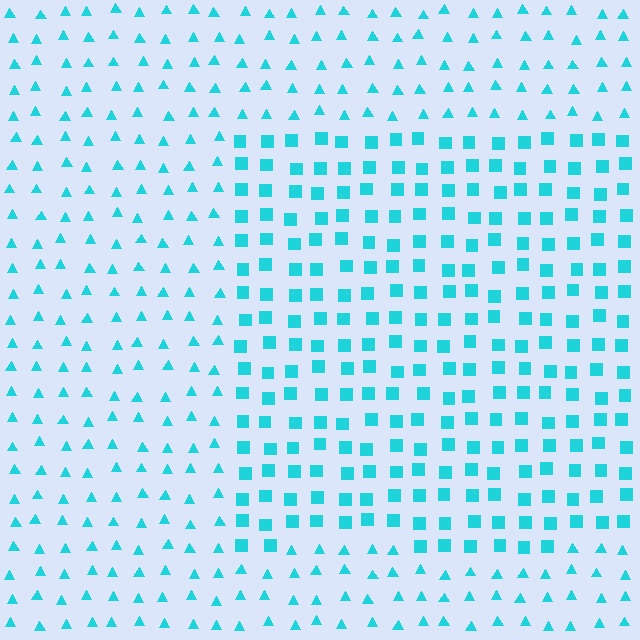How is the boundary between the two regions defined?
The boundary is defined by a change in element shape: squares inside vs. triangles outside. All elements share the same color and spacing.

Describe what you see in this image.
The image is filled with small cyan elements arranged in a uniform grid. A rectangle-shaped region contains squares, while the surrounding area contains triangles. The boundary is defined purely by the change in element shape.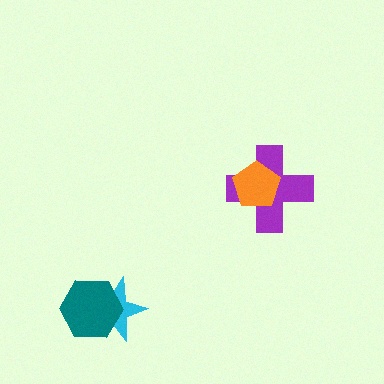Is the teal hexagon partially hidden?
No, no other shape covers it.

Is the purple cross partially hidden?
Yes, it is partially covered by another shape.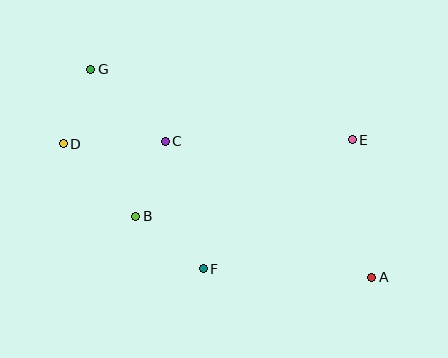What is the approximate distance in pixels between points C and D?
The distance between C and D is approximately 102 pixels.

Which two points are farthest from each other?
Points A and G are farthest from each other.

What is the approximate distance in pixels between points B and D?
The distance between B and D is approximately 102 pixels.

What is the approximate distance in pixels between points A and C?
The distance between A and C is approximately 248 pixels.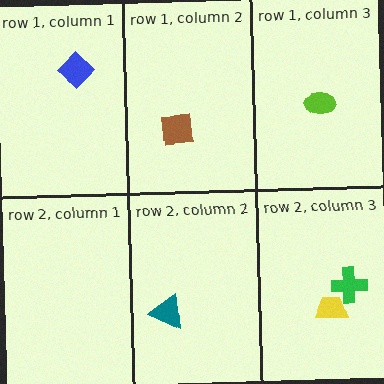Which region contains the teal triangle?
The row 2, column 2 region.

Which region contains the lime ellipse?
The row 1, column 3 region.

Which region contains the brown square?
The row 1, column 2 region.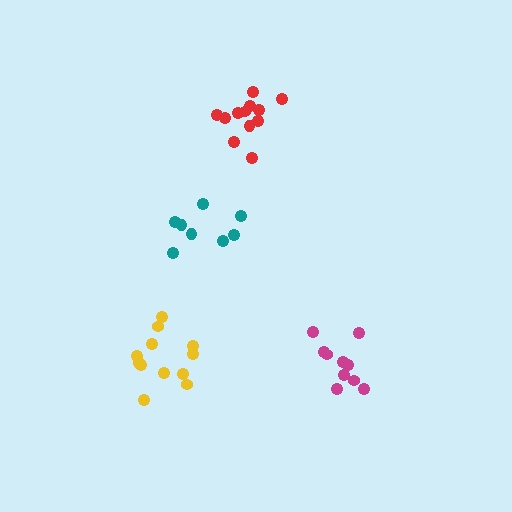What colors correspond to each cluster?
The clusters are colored: magenta, teal, yellow, red.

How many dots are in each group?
Group 1: 10 dots, Group 2: 8 dots, Group 3: 12 dots, Group 4: 12 dots (42 total).